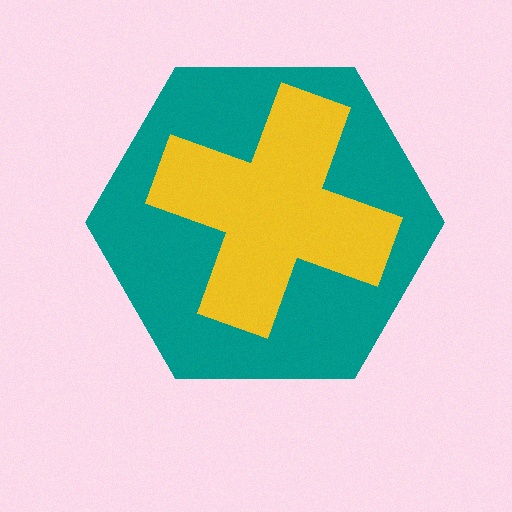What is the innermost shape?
The yellow cross.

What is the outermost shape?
The teal hexagon.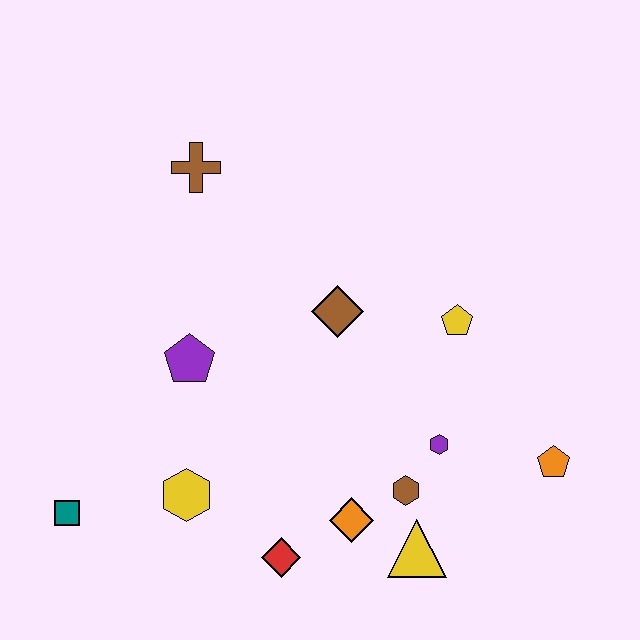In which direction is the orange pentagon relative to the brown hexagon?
The orange pentagon is to the right of the brown hexagon.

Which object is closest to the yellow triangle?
The brown hexagon is closest to the yellow triangle.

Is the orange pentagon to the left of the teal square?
No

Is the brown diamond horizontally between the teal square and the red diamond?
No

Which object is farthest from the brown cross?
The orange pentagon is farthest from the brown cross.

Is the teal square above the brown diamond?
No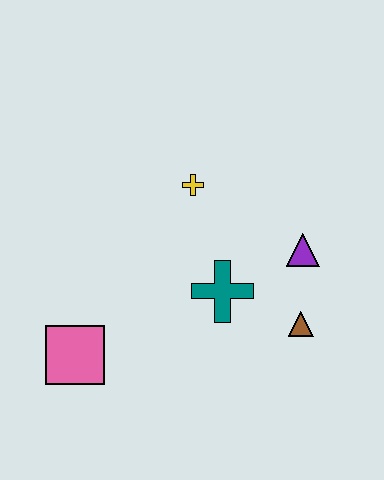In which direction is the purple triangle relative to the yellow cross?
The purple triangle is to the right of the yellow cross.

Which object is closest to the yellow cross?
The teal cross is closest to the yellow cross.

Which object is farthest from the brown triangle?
The pink square is farthest from the brown triangle.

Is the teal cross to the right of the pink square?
Yes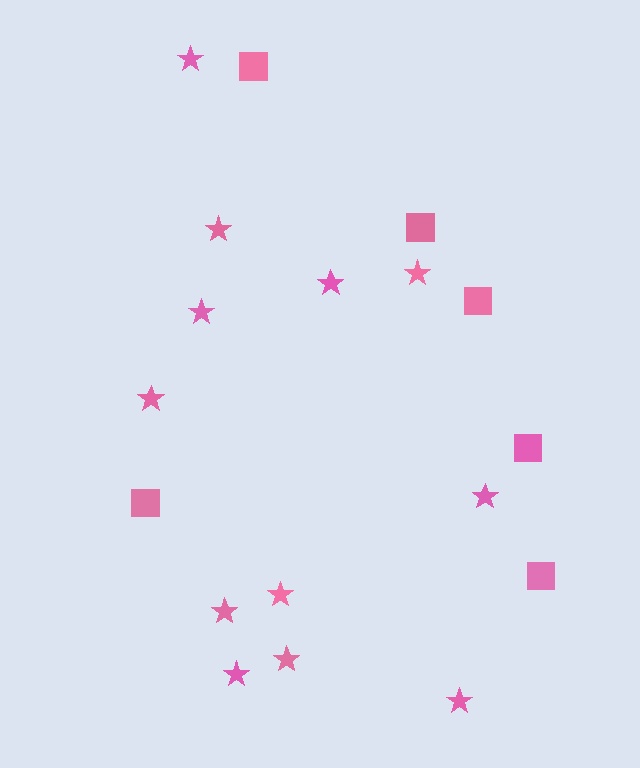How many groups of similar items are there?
There are 2 groups: one group of stars (12) and one group of squares (6).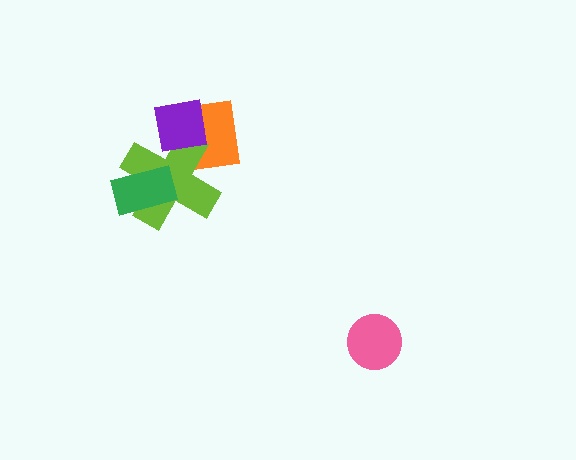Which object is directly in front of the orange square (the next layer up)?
The lime cross is directly in front of the orange square.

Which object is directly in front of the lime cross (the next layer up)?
The purple square is directly in front of the lime cross.